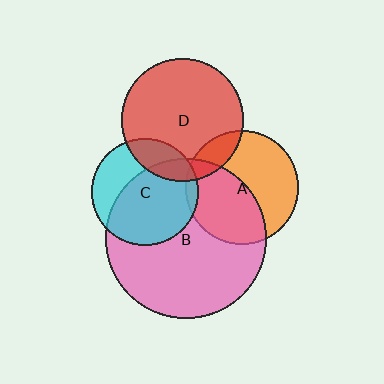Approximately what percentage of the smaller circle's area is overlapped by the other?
Approximately 5%.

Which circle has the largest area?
Circle B (pink).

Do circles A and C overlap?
Yes.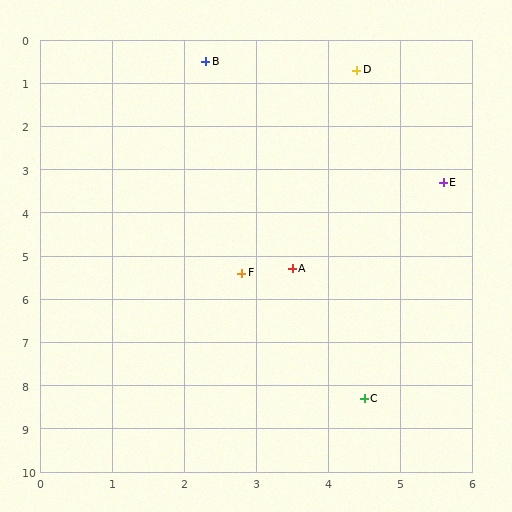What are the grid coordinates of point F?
Point F is at approximately (2.8, 5.4).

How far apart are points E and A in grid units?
Points E and A are about 2.9 grid units apart.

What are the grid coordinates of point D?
Point D is at approximately (4.4, 0.7).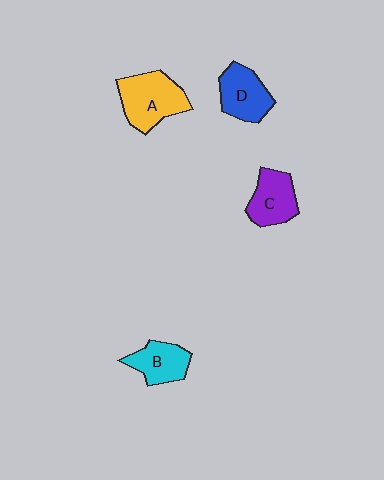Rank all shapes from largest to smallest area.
From largest to smallest: A (yellow), D (blue), C (purple), B (cyan).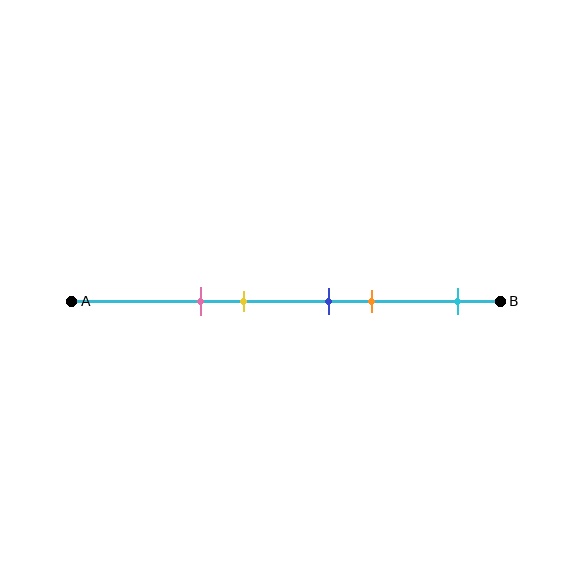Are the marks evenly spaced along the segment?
No, the marks are not evenly spaced.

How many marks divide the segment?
There are 5 marks dividing the segment.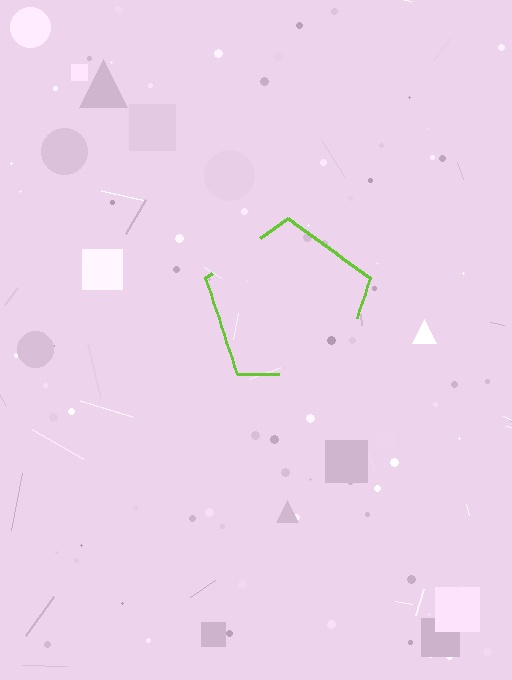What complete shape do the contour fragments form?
The contour fragments form a pentagon.